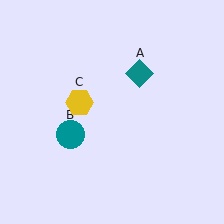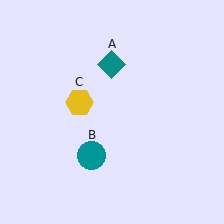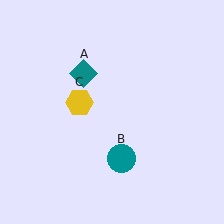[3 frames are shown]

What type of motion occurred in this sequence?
The teal diamond (object A), teal circle (object B) rotated counterclockwise around the center of the scene.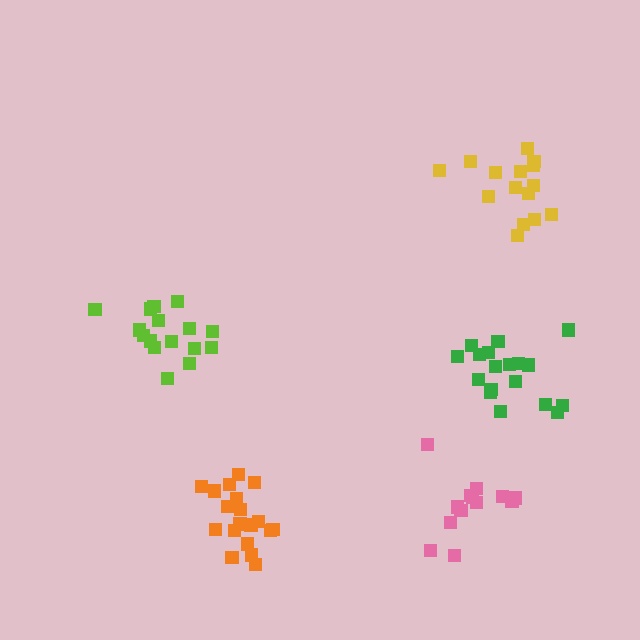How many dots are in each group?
Group 1: 15 dots, Group 2: 19 dots, Group 3: 16 dots, Group 4: 13 dots, Group 5: 18 dots (81 total).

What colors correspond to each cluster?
The clusters are colored: yellow, orange, lime, pink, green.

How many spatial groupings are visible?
There are 5 spatial groupings.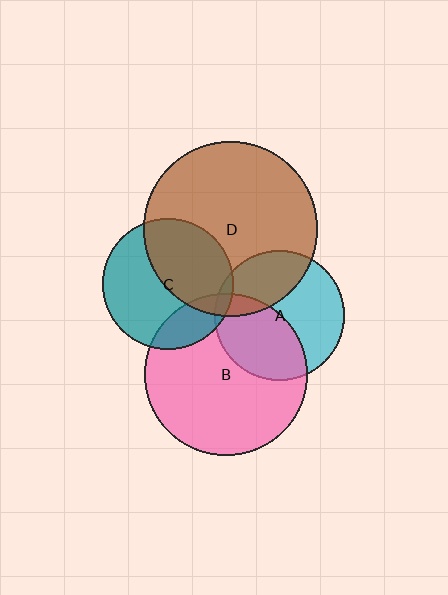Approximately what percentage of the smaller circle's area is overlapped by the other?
Approximately 20%.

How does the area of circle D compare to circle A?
Approximately 1.8 times.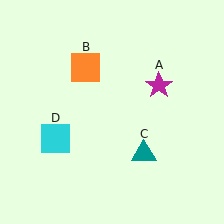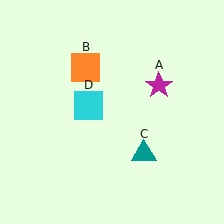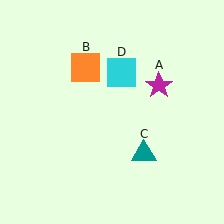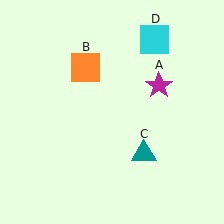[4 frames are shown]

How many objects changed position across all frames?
1 object changed position: cyan square (object D).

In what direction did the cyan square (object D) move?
The cyan square (object D) moved up and to the right.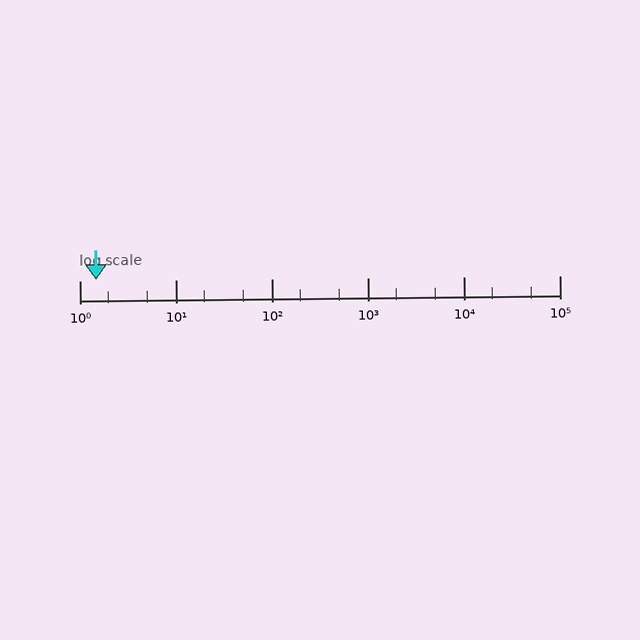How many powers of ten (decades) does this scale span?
The scale spans 5 decades, from 1 to 100000.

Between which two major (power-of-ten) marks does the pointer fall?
The pointer is between 1 and 10.